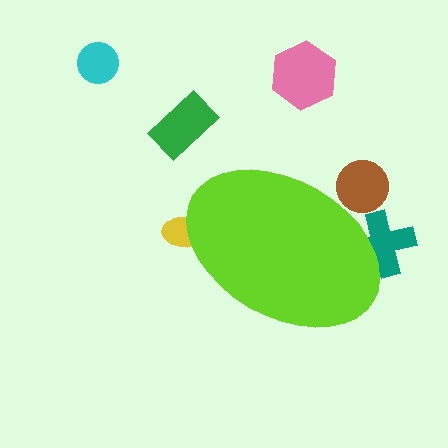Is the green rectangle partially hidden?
No, the green rectangle is fully visible.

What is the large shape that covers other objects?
A lime ellipse.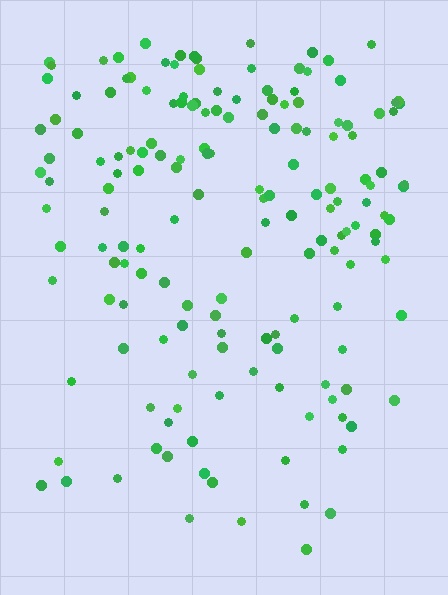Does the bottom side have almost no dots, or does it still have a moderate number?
Still a moderate number, just noticeably fewer than the top.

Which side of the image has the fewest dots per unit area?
The bottom.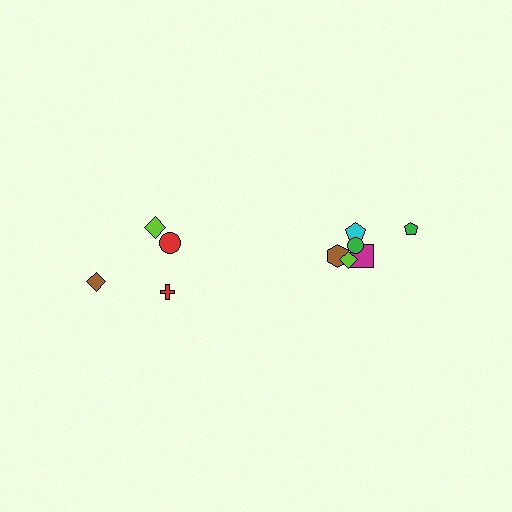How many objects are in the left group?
There are 4 objects.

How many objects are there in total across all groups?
There are 10 objects.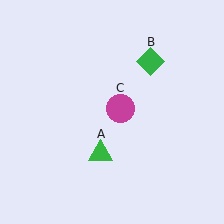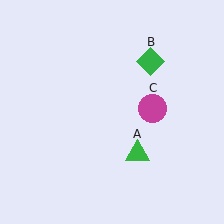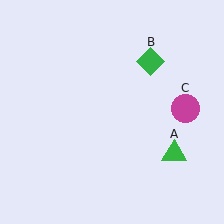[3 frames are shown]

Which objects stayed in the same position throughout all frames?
Green diamond (object B) remained stationary.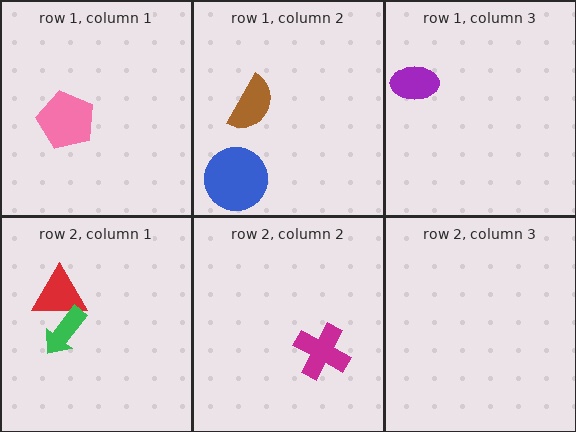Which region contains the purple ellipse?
The row 1, column 3 region.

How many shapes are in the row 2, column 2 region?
1.